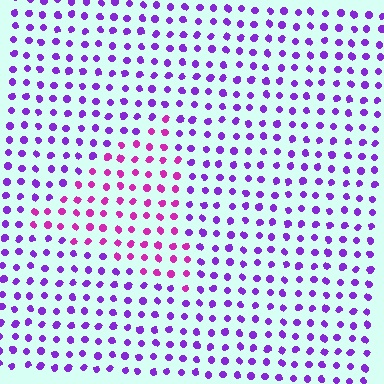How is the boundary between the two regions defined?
The boundary is defined purely by a slight shift in hue (about 38 degrees). Spacing, size, and orientation are identical on both sides.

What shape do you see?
I see a triangle.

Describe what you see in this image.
The image is filled with small purple elements in a uniform arrangement. A triangle-shaped region is visible where the elements are tinted to a slightly different hue, forming a subtle color boundary.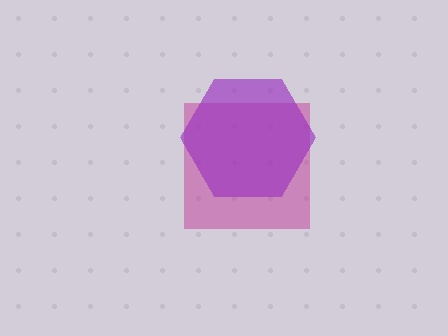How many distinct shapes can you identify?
There are 2 distinct shapes: a magenta square, a purple hexagon.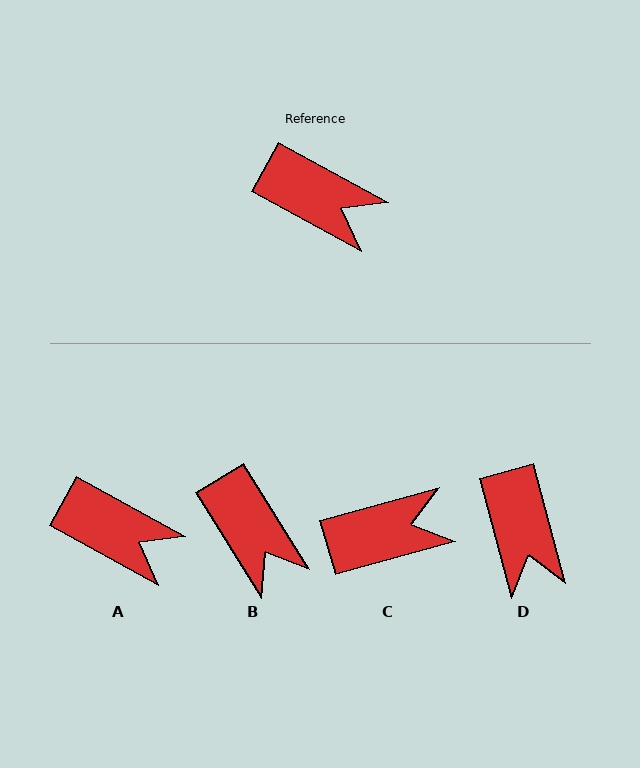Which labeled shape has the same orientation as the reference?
A.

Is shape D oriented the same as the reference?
No, it is off by about 46 degrees.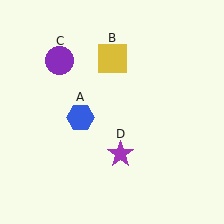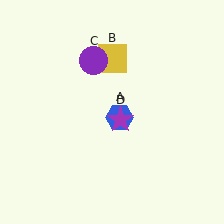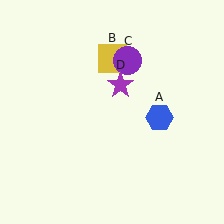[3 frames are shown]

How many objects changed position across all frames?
3 objects changed position: blue hexagon (object A), purple circle (object C), purple star (object D).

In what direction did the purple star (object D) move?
The purple star (object D) moved up.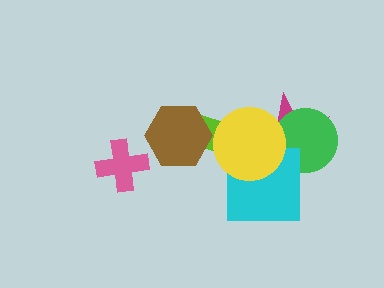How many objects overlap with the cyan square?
2 objects overlap with the cyan square.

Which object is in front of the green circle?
The yellow circle is in front of the green circle.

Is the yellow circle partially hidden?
No, no other shape covers it.